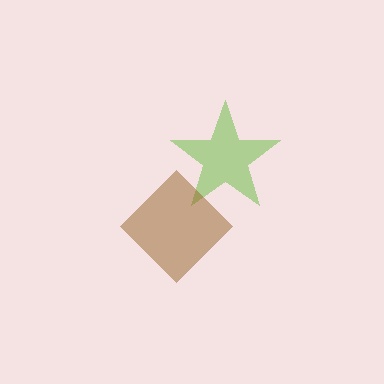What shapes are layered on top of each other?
The layered shapes are: a lime star, a brown diamond.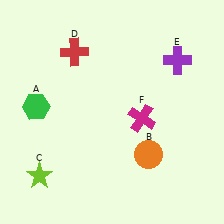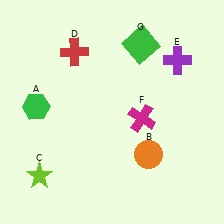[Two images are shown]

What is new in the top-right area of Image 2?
A green square (G) was added in the top-right area of Image 2.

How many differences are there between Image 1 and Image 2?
There is 1 difference between the two images.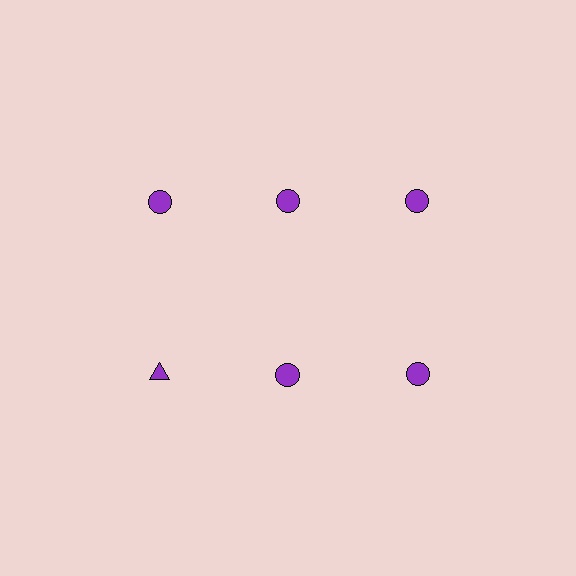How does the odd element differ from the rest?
It has a different shape: triangle instead of circle.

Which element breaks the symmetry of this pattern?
The purple triangle in the second row, leftmost column breaks the symmetry. All other shapes are purple circles.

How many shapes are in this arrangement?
There are 6 shapes arranged in a grid pattern.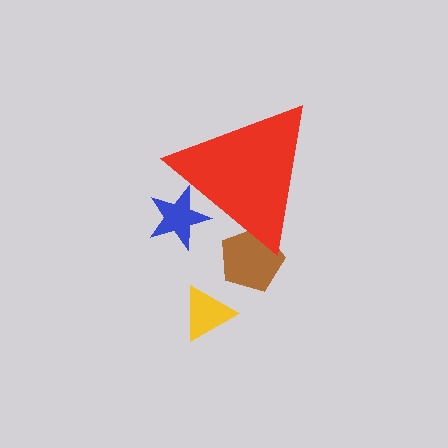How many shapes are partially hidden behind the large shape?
2 shapes are partially hidden.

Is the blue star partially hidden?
Yes, the blue star is partially hidden behind the red triangle.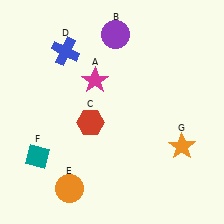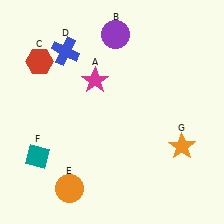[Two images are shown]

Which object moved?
The red hexagon (C) moved up.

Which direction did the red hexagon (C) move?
The red hexagon (C) moved up.